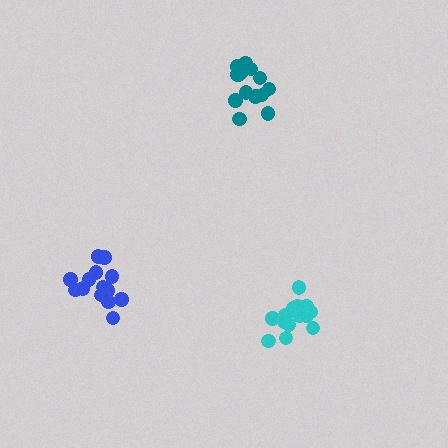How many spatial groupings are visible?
There are 3 spatial groupings.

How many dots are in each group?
Group 1: 14 dots, Group 2: 14 dots, Group 3: 15 dots (43 total).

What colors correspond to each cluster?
The clusters are colored: blue, teal, cyan.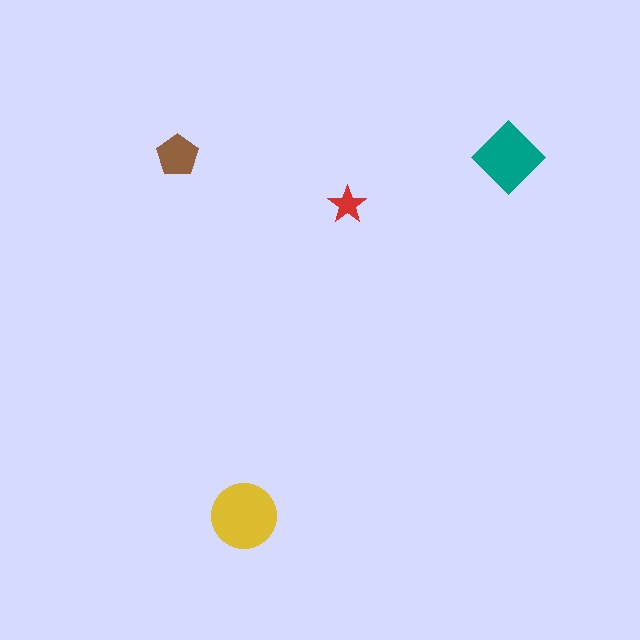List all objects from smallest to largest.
The red star, the brown pentagon, the teal diamond, the yellow circle.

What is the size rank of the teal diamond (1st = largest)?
2nd.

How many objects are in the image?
There are 4 objects in the image.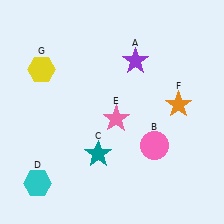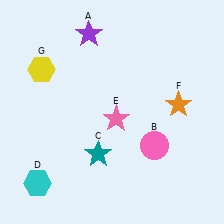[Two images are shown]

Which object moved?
The purple star (A) moved left.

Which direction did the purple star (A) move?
The purple star (A) moved left.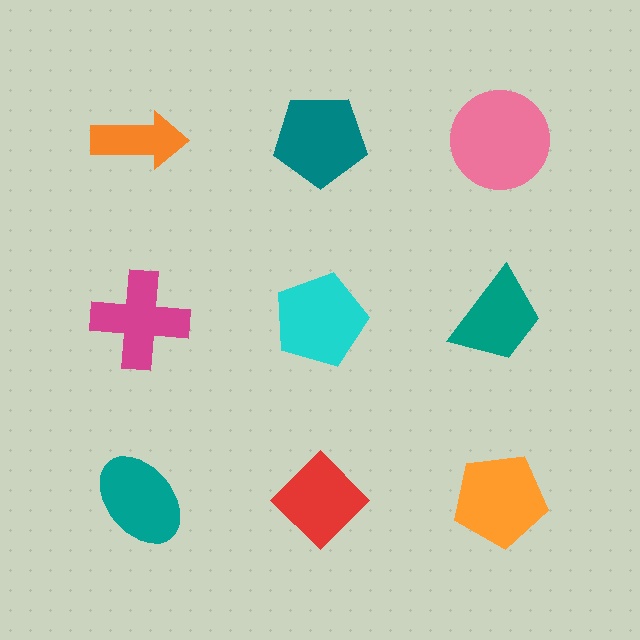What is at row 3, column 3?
An orange pentagon.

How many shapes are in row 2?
3 shapes.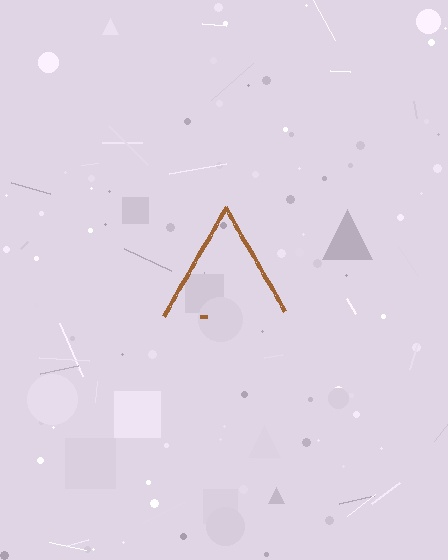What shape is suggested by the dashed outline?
The dashed outline suggests a triangle.